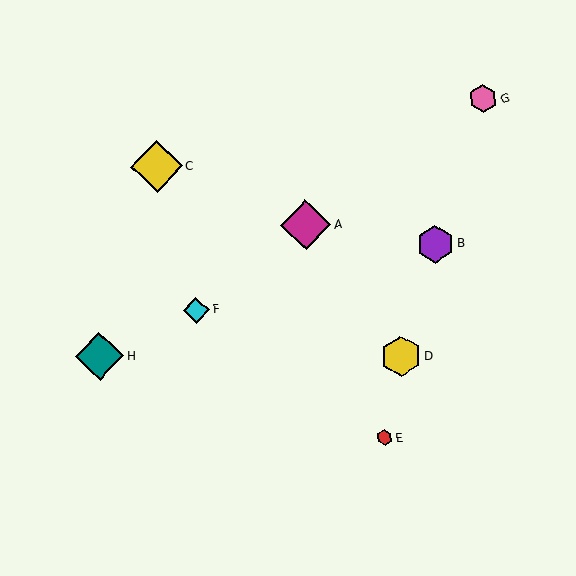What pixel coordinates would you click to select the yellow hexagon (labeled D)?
Click at (401, 356) to select the yellow hexagon D.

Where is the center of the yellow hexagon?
The center of the yellow hexagon is at (401, 356).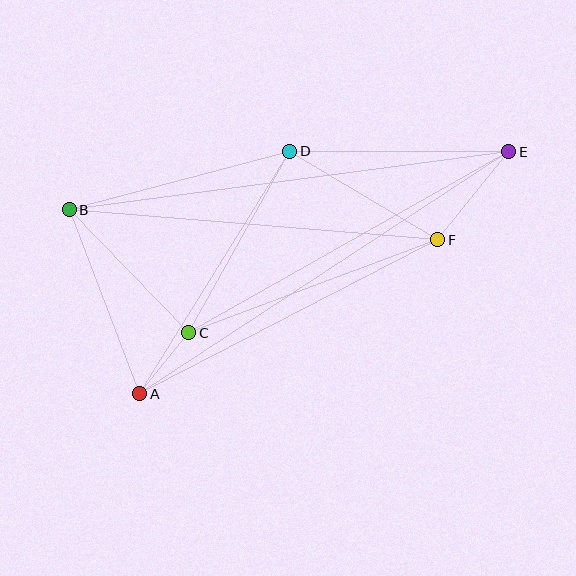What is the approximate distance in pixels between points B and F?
The distance between B and F is approximately 370 pixels.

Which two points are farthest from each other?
Points B and E are farthest from each other.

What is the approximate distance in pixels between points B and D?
The distance between B and D is approximately 228 pixels.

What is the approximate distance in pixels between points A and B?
The distance between A and B is approximately 197 pixels.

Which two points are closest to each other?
Points A and C are closest to each other.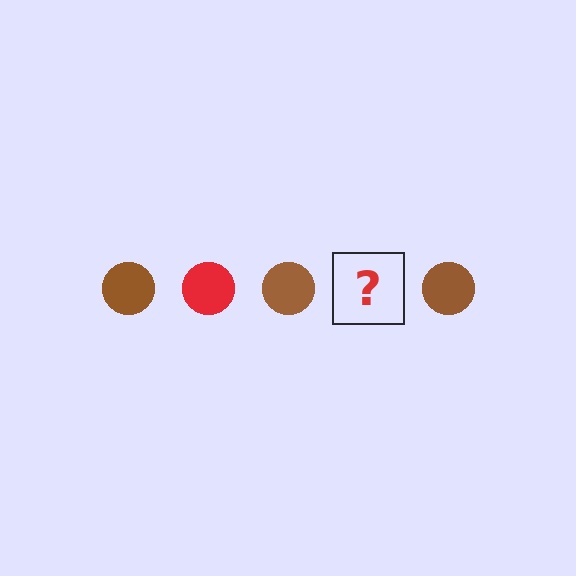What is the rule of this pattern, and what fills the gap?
The rule is that the pattern cycles through brown, red circles. The gap should be filled with a red circle.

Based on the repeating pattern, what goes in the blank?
The blank should be a red circle.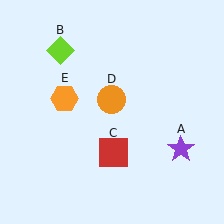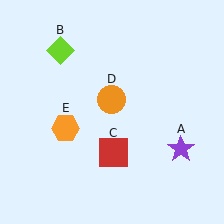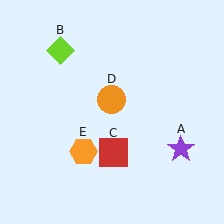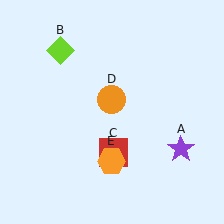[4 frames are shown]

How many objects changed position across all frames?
1 object changed position: orange hexagon (object E).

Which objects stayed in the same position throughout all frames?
Purple star (object A) and lime diamond (object B) and red square (object C) and orange circle (object D) remained stationary.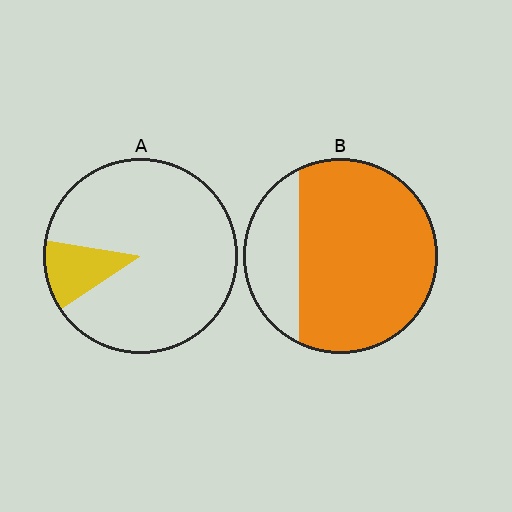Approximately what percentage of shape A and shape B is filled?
A is approximately 10% and B is approximately 75%.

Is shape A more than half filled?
No.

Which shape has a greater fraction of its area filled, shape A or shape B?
Shape B.